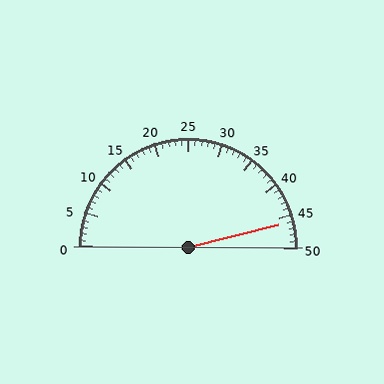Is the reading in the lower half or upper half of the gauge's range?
The reading is in the upper half of the range (0 to 50).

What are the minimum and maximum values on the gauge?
The gauge ranges from 0 to 50.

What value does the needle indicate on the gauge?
The needle indicates approximately 46.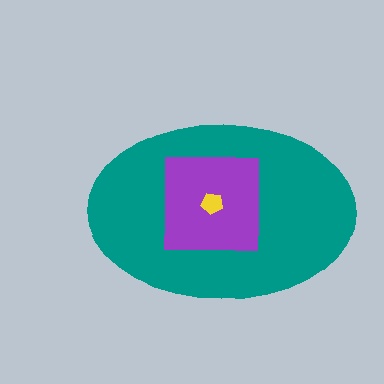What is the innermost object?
The yellow pentagon.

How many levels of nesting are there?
3.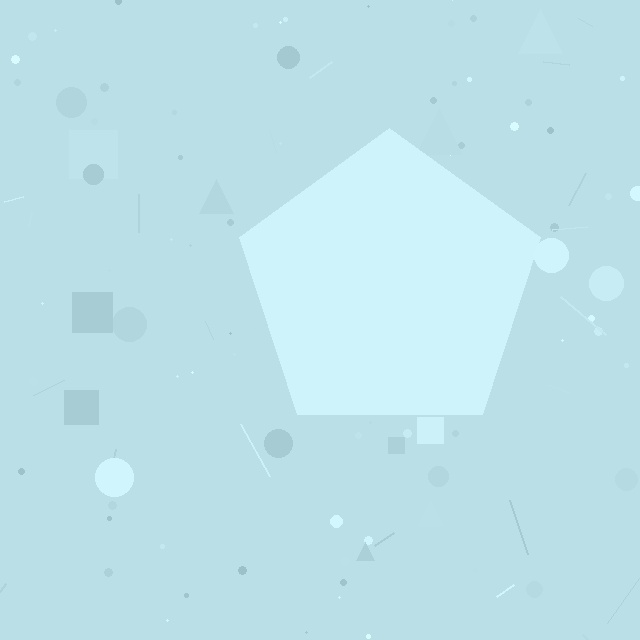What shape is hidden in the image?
A pentagon is hidden in the image.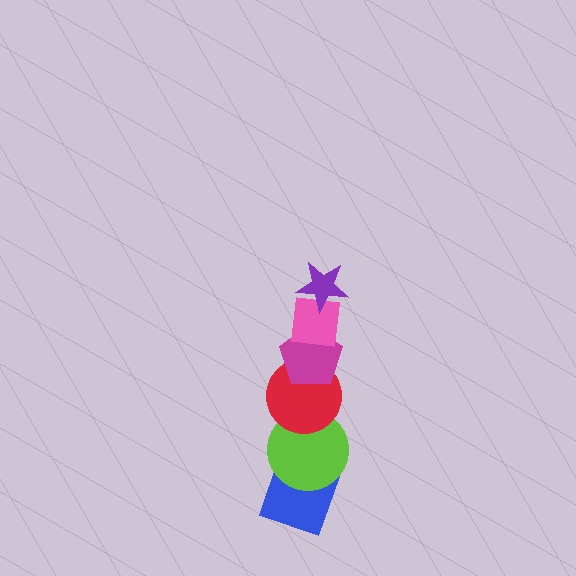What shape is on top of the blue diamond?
The lime circle is on top of the blue diamond.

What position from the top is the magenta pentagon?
The magenta pentagon is 3rd from the top.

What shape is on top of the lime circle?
The red circle is on top of the lime circle.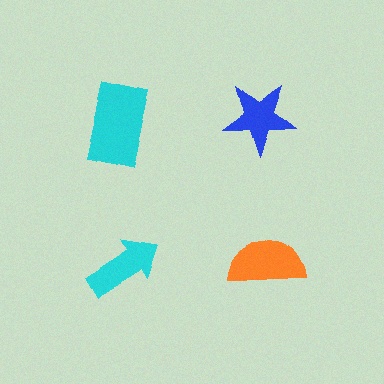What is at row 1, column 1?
A cyan rectangle.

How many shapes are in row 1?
2 shapes.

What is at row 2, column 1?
A cyan arrow.